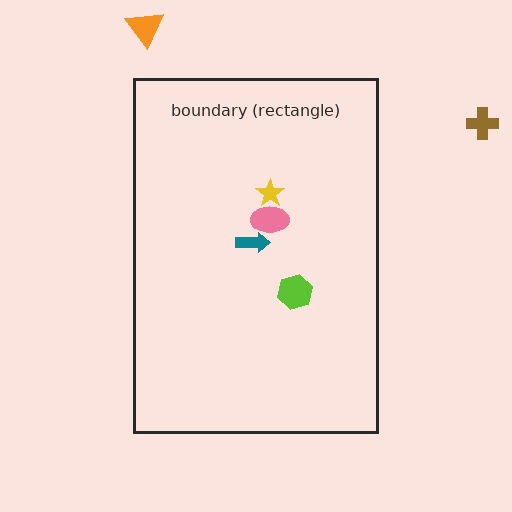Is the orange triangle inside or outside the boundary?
Outside.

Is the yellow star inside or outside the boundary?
Inside.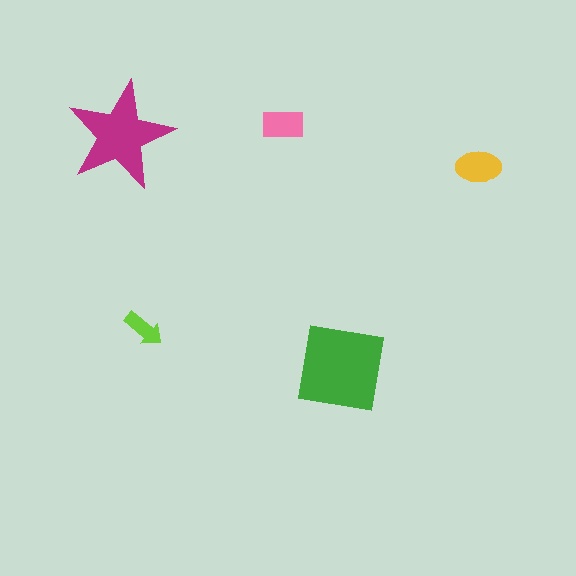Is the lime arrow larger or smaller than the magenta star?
Smaller.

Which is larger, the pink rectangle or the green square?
The green square.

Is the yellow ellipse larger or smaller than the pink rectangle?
Larger.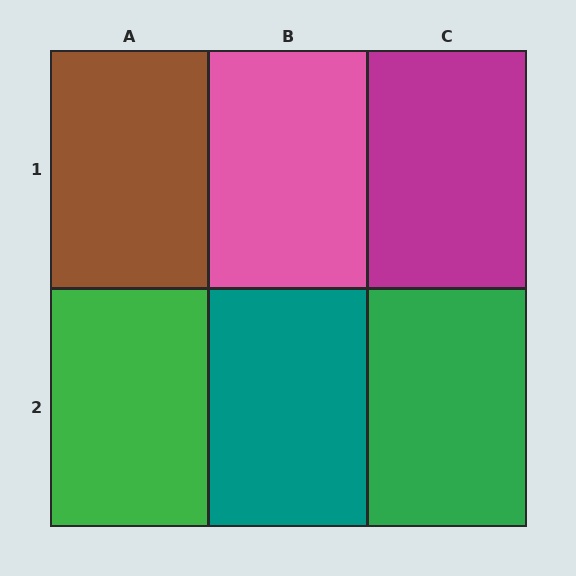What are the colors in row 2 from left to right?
Green, teal, green.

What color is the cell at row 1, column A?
Brown.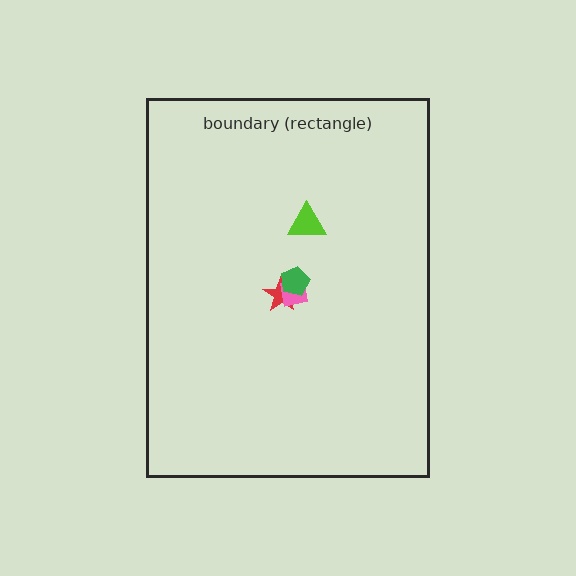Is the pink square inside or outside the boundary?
Inside.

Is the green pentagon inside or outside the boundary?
Inside.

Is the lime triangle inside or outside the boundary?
Inside.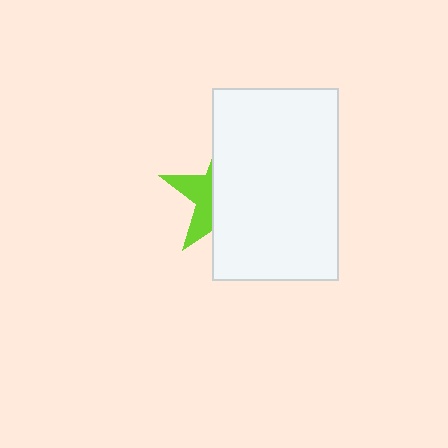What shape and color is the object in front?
The object in front is a white rectangle.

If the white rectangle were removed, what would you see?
You would see the complete lime star.